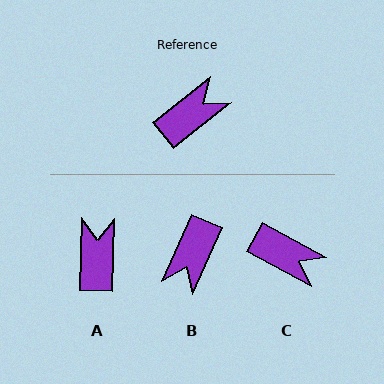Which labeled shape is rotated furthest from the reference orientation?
B, about 153 degrees away.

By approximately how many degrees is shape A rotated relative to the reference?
Approximately 50 degrees counter-clockwise.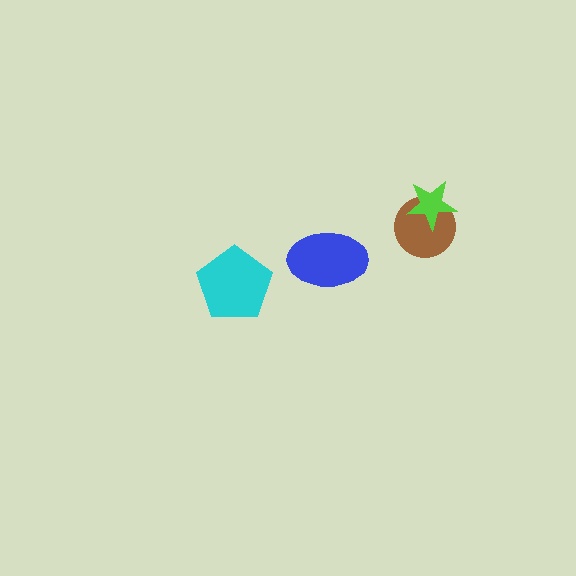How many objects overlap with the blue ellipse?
0 objects overlap with the blue ellipse.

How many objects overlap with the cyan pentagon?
0 objects overlap with the cyan pentagon.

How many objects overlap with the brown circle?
1 object overlaps with the brown circle.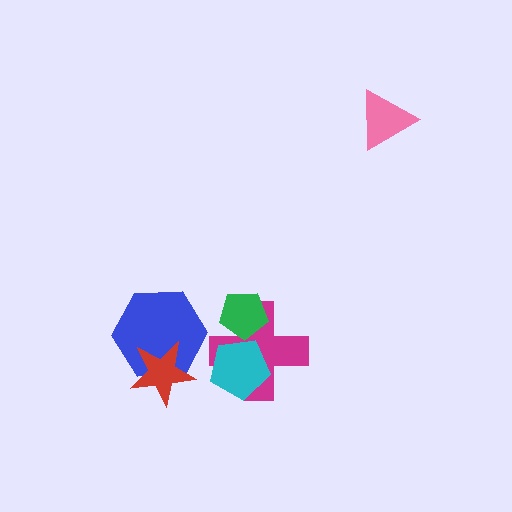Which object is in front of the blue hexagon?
The red star is in front of the blue hexagon.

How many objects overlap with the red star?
1 object overlaps with the red star.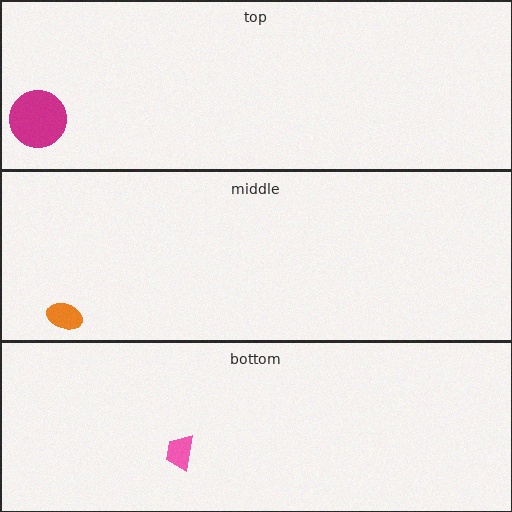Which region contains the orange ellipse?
The middle region.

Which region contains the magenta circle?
The top region.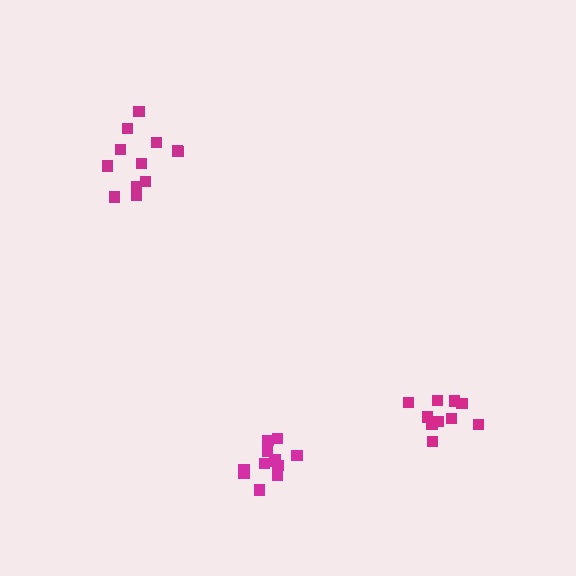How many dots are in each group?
Group 1: 12 dots, Group 2: 10 dots, Group 3: 12 dots (34 total).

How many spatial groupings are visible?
There are 3 spatial groupings.